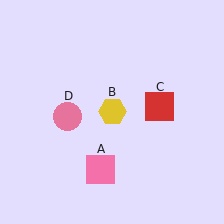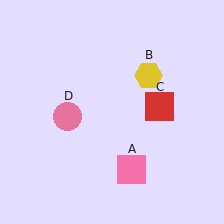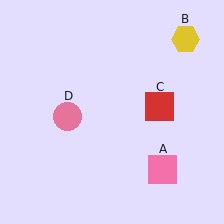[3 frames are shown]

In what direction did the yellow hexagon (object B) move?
The yellow hexagon (object B) moved up and to the right.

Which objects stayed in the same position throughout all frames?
Red square (object C) and pink circle (object D) remained stationary.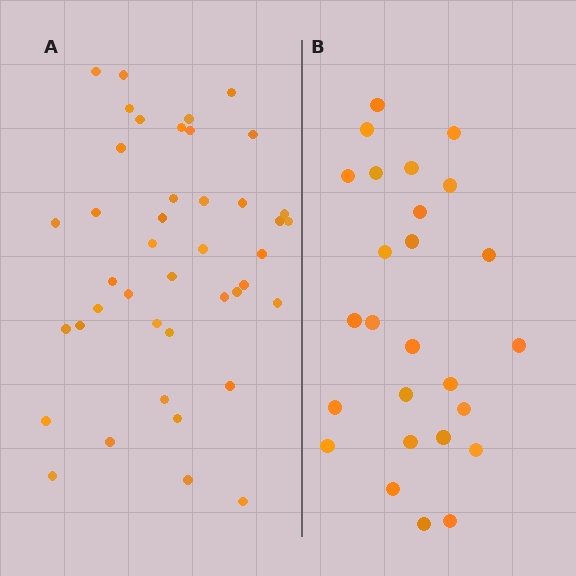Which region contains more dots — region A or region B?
Region A (the left region) has more dots.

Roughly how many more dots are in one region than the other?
Region A has approximately 15 more dots than region B.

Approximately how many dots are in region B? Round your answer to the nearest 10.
About 30 dots. (The exact count is 26, which rounds to 30.)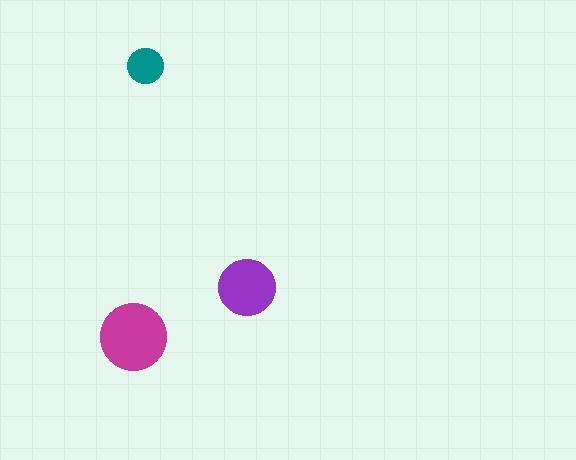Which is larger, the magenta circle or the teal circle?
The magenta one.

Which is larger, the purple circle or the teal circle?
The purple one.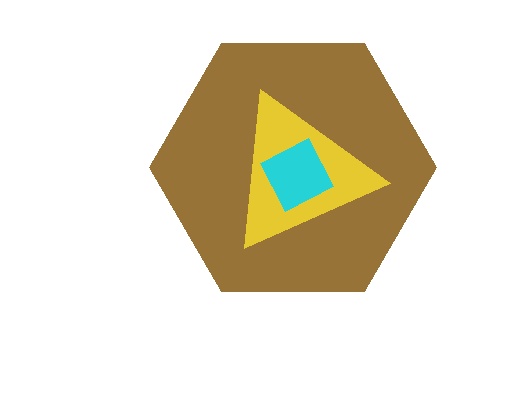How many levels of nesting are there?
3.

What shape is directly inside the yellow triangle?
The cyan square.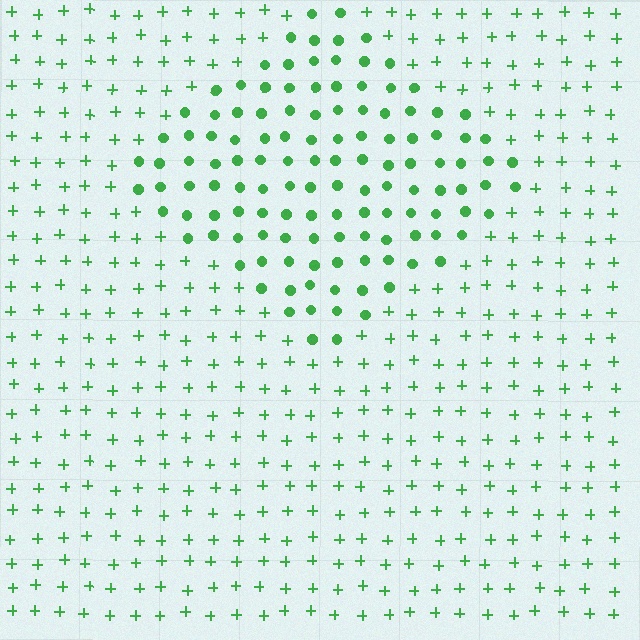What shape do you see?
I see a diamond.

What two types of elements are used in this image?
The image uses circles inside the diamond region and plus signs outside it.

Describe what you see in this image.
The image is filled with small green elements arranged in a uniform grid. A diamond-shaped region contains circles, while the surrounding area contains plus signs. The boundary is defined purely by the change in element shape.